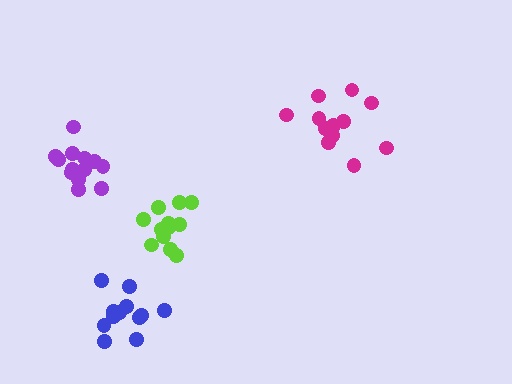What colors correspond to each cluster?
The clusters are colored: lime, blue, purple, magenta.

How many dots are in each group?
Group 1: 12 dots, Group 2: 12 dots, Group 3: 13 dots, Group 4: 12 dots (49 total).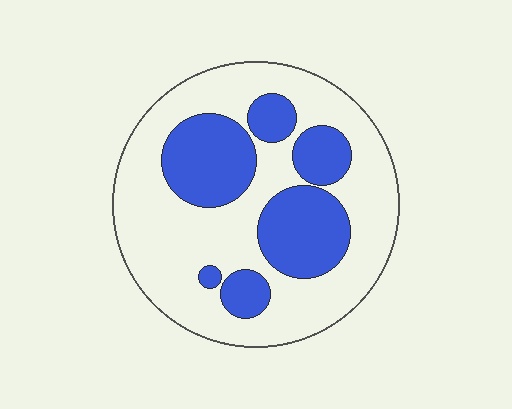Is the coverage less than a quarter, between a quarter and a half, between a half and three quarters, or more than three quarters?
Between a quarter and a half.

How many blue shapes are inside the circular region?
6.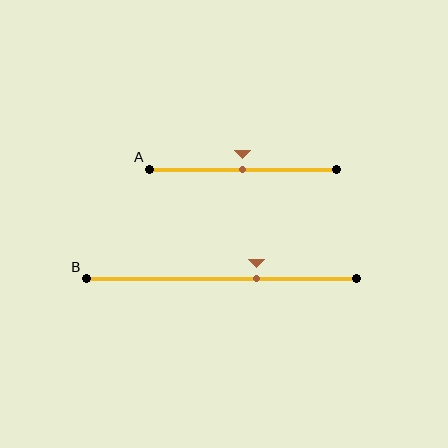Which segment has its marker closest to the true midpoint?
Segment A has its marker closest to the true midpoint.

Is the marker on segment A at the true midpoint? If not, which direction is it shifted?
Yes, the marker on segment A is at the true midpoint.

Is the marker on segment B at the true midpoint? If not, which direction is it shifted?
No, the marker on segment B is shifted to the right by about 13% of the segment length.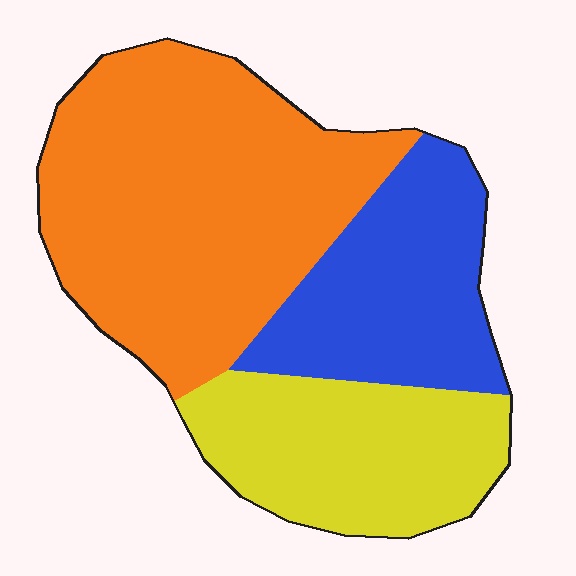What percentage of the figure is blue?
Blue covers around 25% of the figure.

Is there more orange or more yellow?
Orange.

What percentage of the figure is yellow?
Yellow takes up between a quarter and a half of the figure.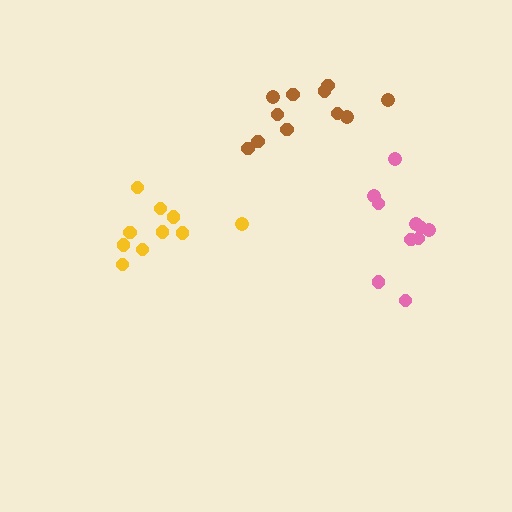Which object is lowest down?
The pink cluster is bottommost.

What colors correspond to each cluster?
The clusters are colored: pink, brown, yellow.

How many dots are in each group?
Group 1: 10 dots, Group 2: 11 dots, Group 3: 10 dots (31 total).